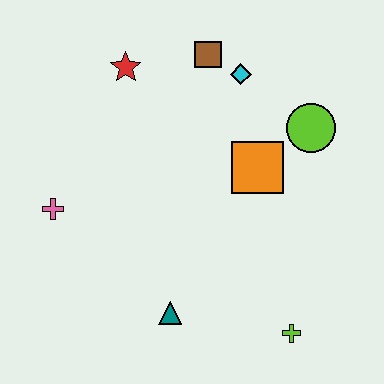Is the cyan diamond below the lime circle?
No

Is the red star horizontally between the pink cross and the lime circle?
Yes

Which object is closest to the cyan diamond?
The brown square is closest to the cyan diamond.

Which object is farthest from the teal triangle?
The brown square is farthest from the teal triangle.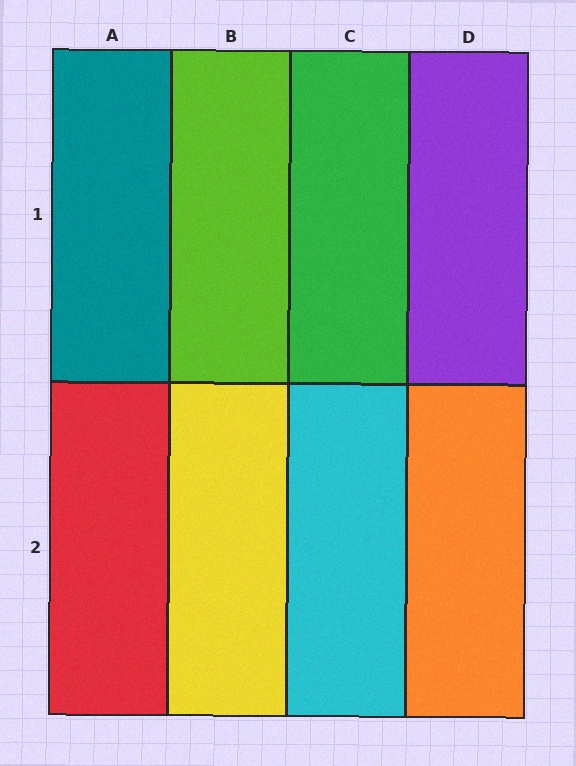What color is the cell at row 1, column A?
Teal.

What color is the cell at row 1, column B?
Lime.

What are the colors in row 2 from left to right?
Red, yellow, cyan, orange.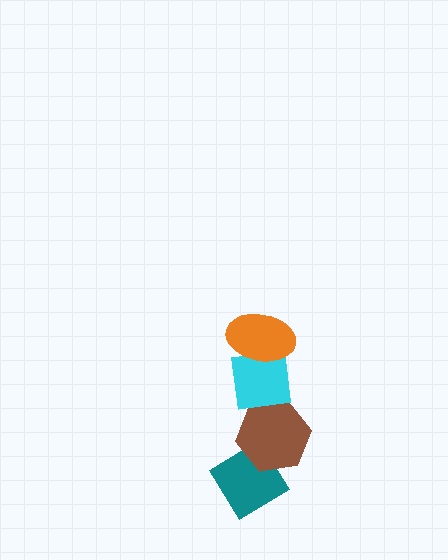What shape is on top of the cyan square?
The orange ellipse is on top of the cyan square.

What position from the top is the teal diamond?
The teal diamond is 4th from the top.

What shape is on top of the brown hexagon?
The cyan square is on top of the brown hexagon.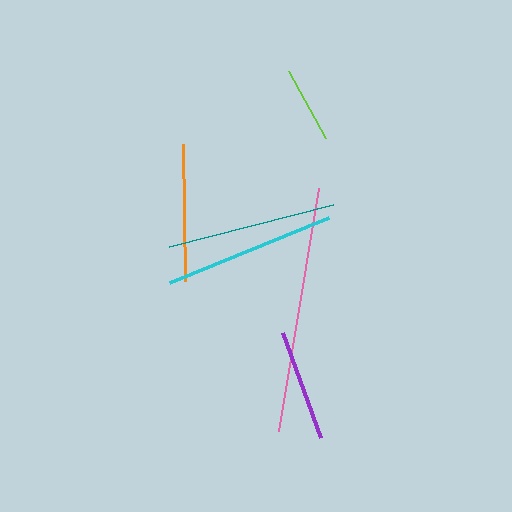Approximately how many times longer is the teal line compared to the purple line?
The teal line is approximately 1.5 times the length of the purple line.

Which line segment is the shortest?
The lime line is the shortest at approximately 77 pixels.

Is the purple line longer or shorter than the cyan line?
The cyan line is longer than the purple line.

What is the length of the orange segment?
The orange segment is approximately 137 pixels long.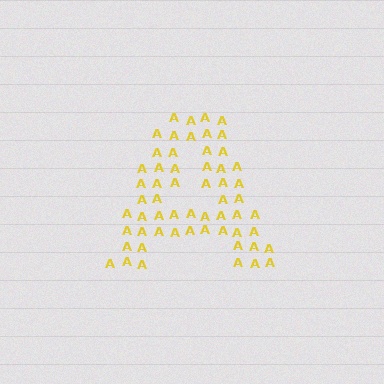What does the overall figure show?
The overall figure shows the letter A.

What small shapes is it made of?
It is made of small letter A's.